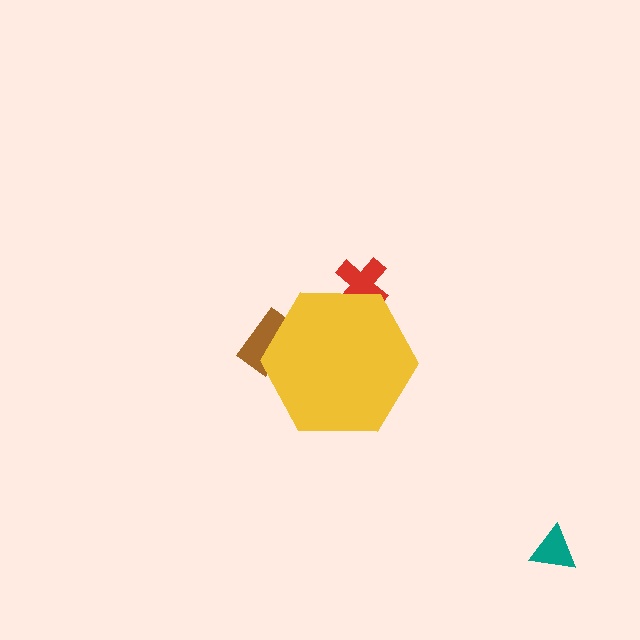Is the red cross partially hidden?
Yes, the red cross is partially hidden behind the yellow hexagon.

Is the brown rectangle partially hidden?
Yes, the brown rectangle is partially hidden behind the yellow hexagon.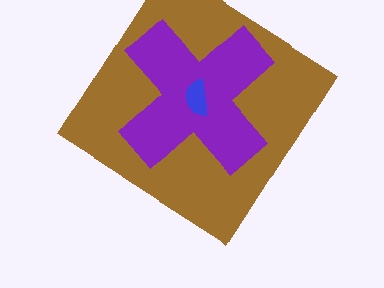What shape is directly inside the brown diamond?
The purple cross.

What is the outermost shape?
The brown diamond.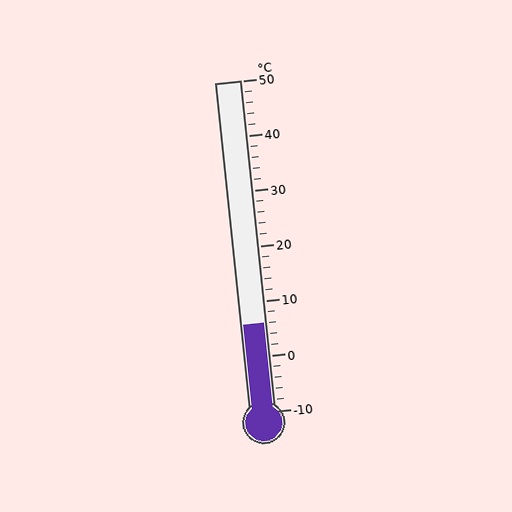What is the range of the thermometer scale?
The thermometer scale ranges from -10°C to 50°C.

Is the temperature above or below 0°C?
The temperature is above 0°C.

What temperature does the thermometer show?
The thermometer shows approximately 6°C.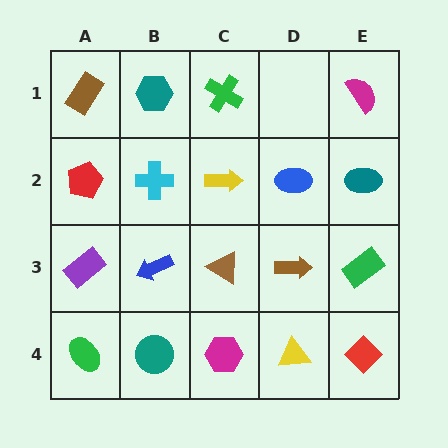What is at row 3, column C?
A brown triangle.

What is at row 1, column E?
A magenta semicircle.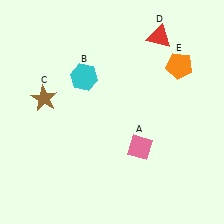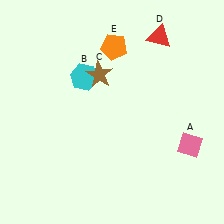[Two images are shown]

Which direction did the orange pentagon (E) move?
The orange pentagon (E) moved left.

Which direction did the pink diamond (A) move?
The pink diamond (A) moved right.